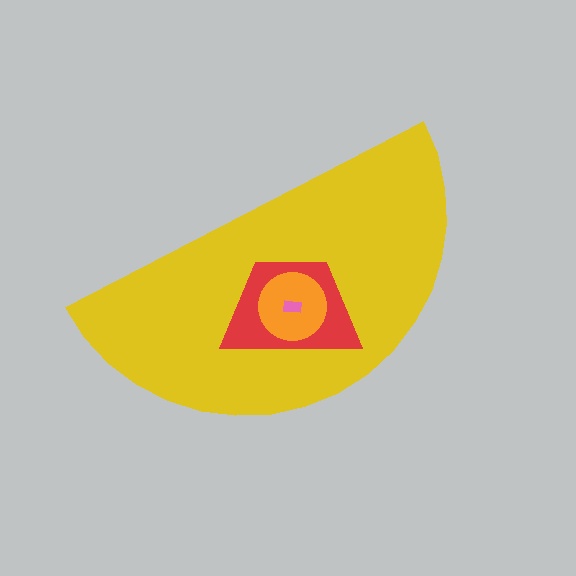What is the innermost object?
The pink rectangle.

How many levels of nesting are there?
4.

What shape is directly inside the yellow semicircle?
The red trapezoid.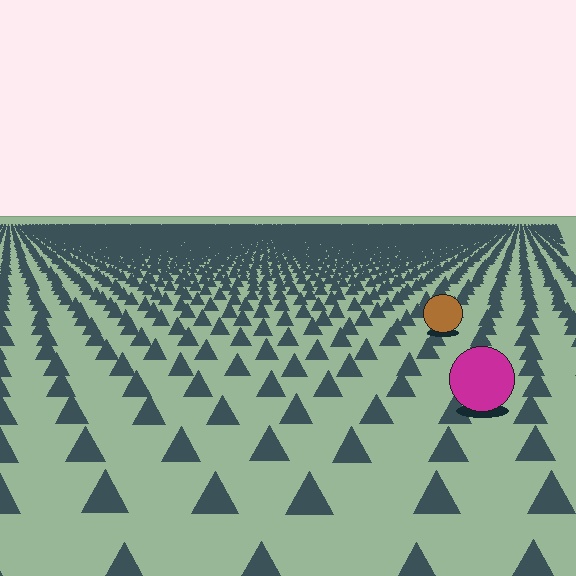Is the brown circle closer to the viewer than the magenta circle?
No. The magenta circle is closer — you can tell from the texture gradient: the ground texture is coarser near it.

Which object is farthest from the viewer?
The brown circle is farthest from the viewer. It appears smaller and the ground texture around it is denser.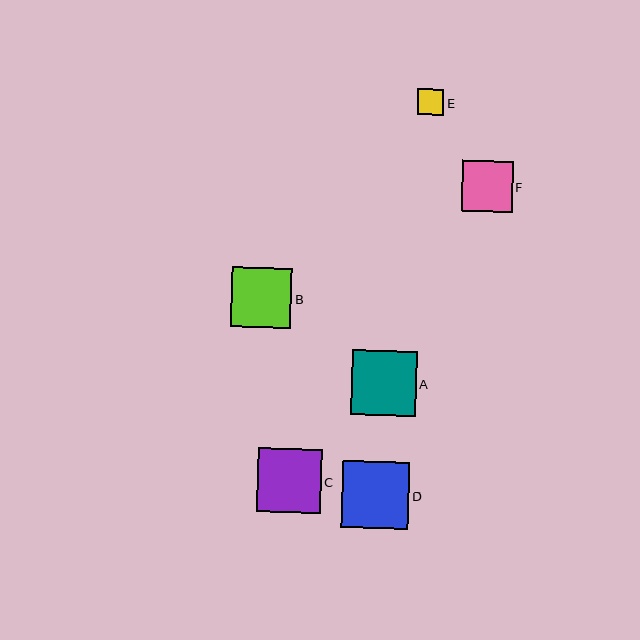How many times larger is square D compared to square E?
Square D is approximately 2.6 times the size of square E.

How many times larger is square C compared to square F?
Square C is approximately 1.3 times the size of square F.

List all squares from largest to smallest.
From largest to smallest: D, A, C, B, F, E.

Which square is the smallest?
Square E is the smallest with a size of approximately 26 pixels.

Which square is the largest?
Square D is the largest with a size of approximately 67 pixels.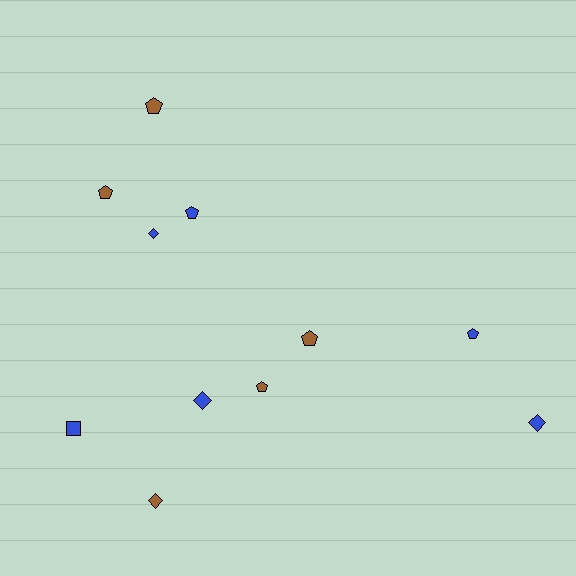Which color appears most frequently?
Blue, with 6 objects.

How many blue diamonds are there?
There are 3 blue diamonds.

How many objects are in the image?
There are 11 objects.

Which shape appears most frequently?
Pentagon, with 6 objects.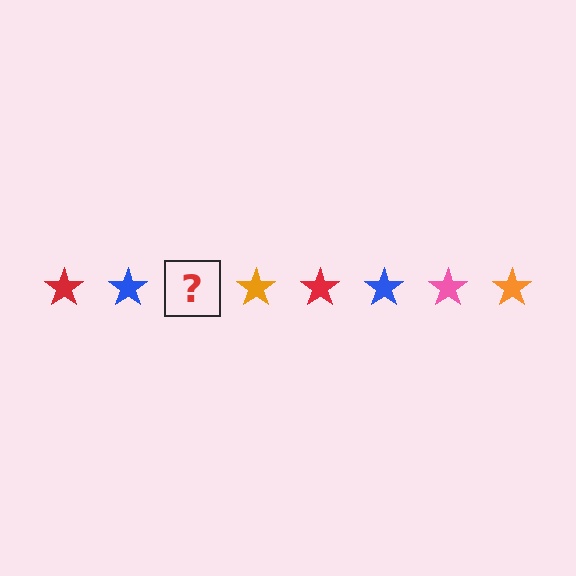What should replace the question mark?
The question mark should be replaced with a pink star.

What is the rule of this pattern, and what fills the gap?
The rule is that the pattern cycles through red, blue, pink, orange stars. The gap should be filled with a pink star.